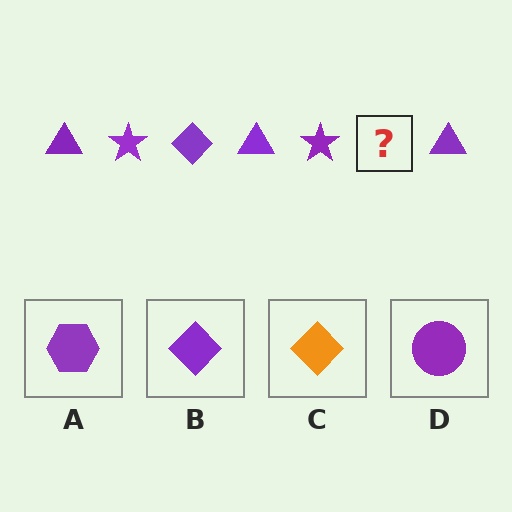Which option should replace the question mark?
Option B.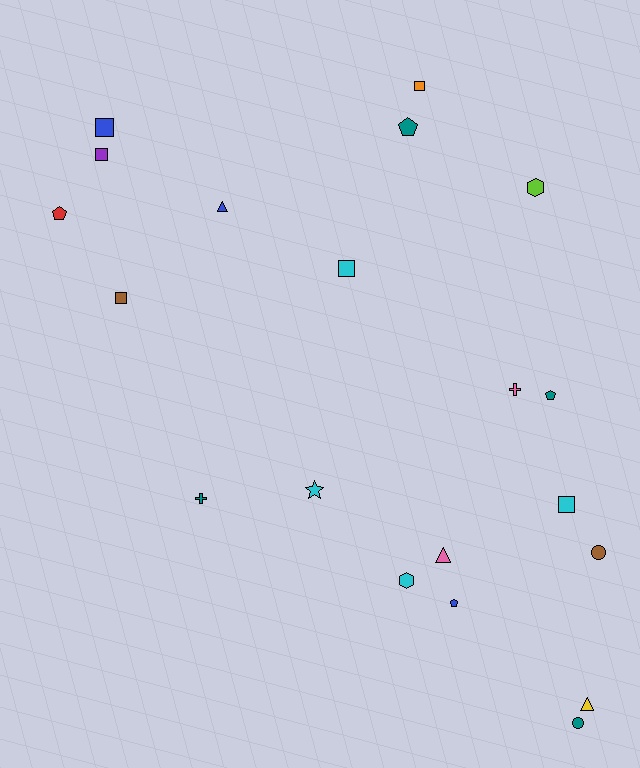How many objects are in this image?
There are 20 objects.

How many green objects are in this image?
There are no green objects.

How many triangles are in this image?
There are 3 triangles.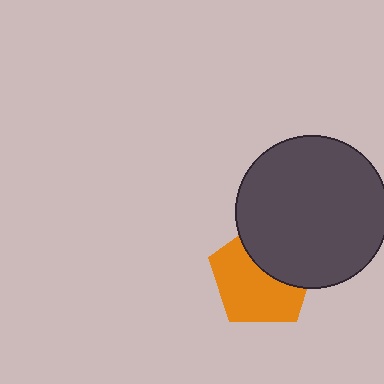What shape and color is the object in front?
The object in front is a dark gray circle.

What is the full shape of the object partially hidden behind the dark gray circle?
The partially hidden object is an orange pentagon.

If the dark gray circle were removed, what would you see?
You would see the complete orange pentagon.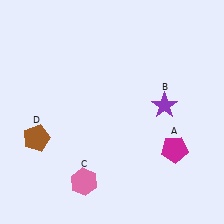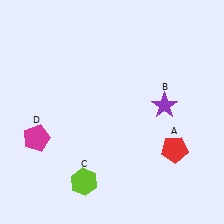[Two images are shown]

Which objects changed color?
A changed from magenta to red. C changed from pink to lime. D changed from brown to magenta.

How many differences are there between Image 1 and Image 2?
There are 3 differences between the two images.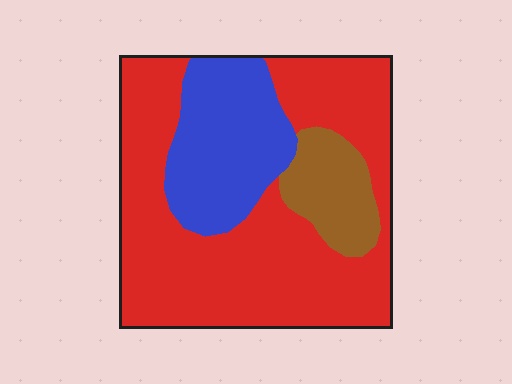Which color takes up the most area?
Red, at roughly 65%.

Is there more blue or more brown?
Blue.